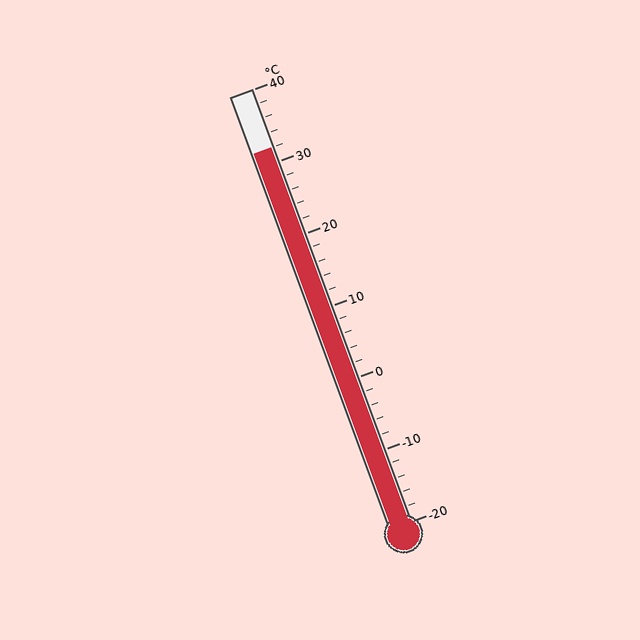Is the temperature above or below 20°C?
The temperature is above 20°C.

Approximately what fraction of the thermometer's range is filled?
The thermometer is filled to approximately 85% of its range.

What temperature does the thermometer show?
The thermometer shows approximately 32°C.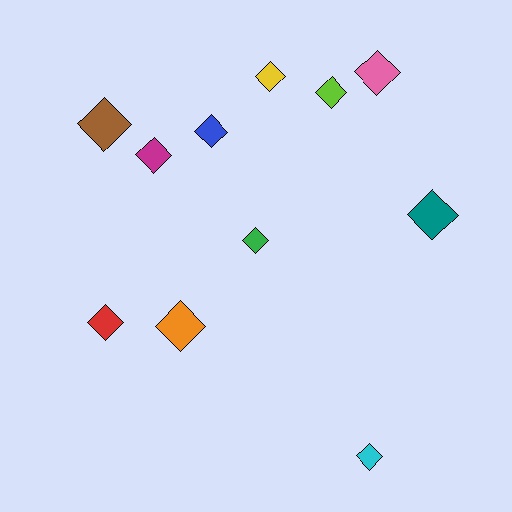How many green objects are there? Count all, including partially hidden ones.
There is 1 green object.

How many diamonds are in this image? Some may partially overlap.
There are 11 diamonds.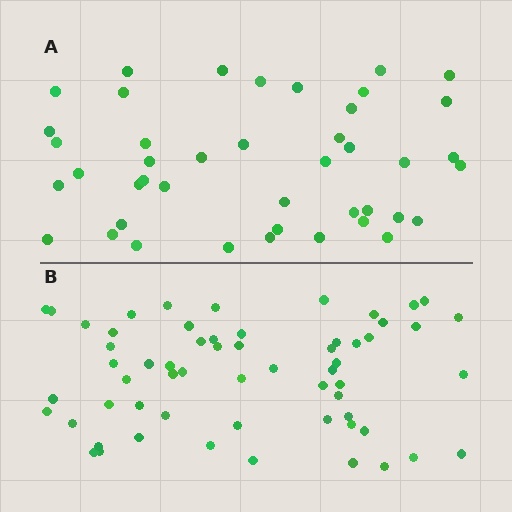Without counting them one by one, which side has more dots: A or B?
Region B (the bottom region) has more dots.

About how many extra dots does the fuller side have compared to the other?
Region B has approximately 15 more dots than region A.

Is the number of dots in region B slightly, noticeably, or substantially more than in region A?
Region B has noticeably more, but not dramatically so. The ratio is roughly 1.4 to 1.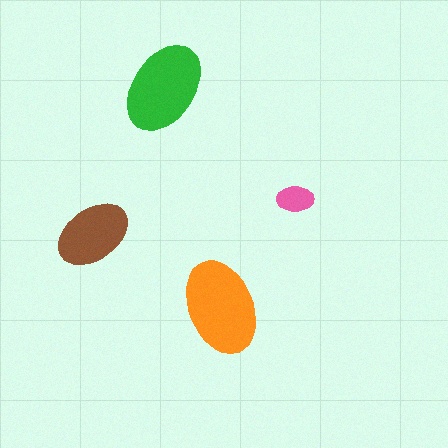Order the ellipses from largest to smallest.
the orange one, the green one, the brown one, the pink one.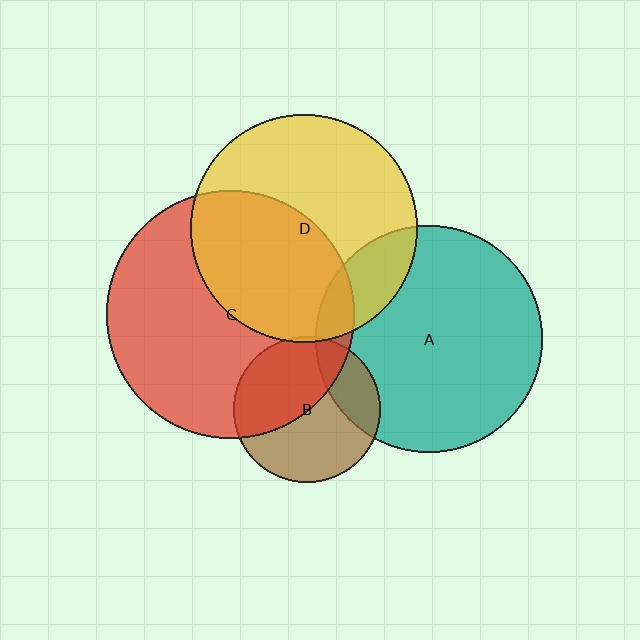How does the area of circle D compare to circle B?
Approximately 2.4 times.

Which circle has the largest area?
Circle C (red).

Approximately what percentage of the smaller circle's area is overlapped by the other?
Approximately 5%.